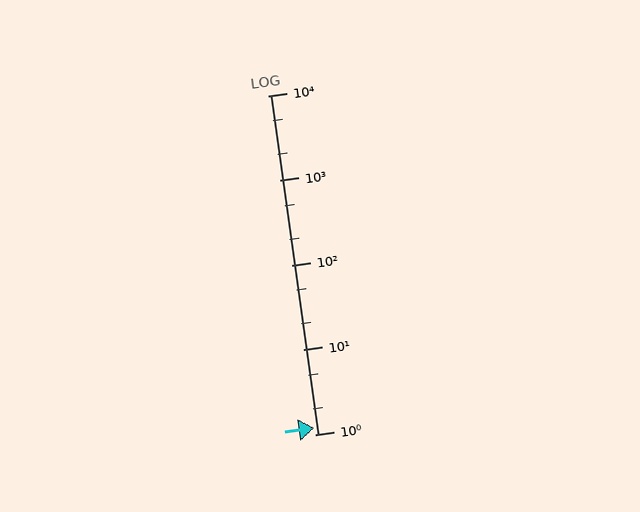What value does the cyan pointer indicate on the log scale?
The pointer indicates approximately 1.2.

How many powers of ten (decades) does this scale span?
The scale spans 4 decades, from 1 to 10000.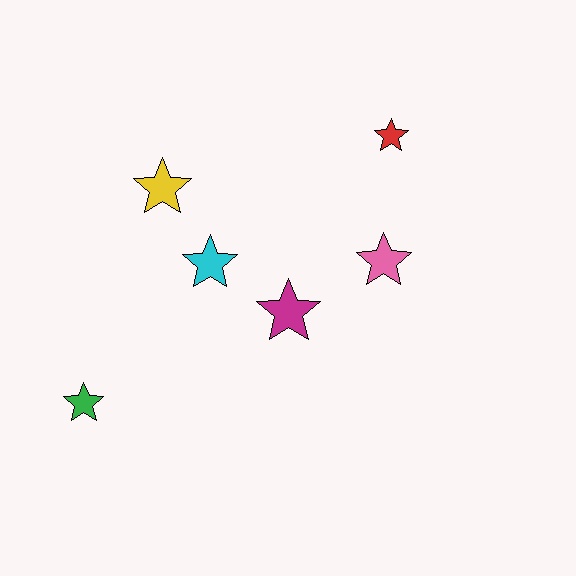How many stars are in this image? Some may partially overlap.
There are 6 stars.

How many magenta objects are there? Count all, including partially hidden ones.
There is 1 magenta object.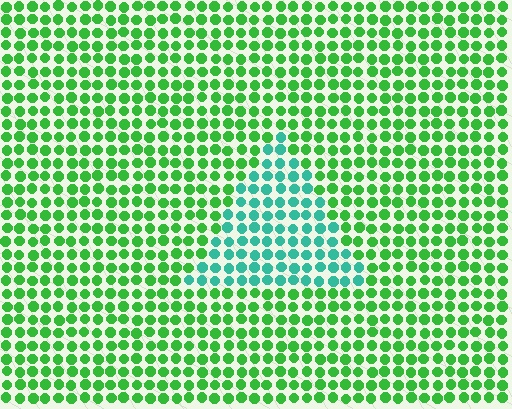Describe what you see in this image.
The image is filled with small green elements in a uniform arrangement. A triangle-shaped region is visible where the elements are tinted to a slightly different hue, forming a subtle color boundary.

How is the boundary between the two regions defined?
The boundary is defined purely by a slight shift in hue (about 45 degrees). Spacing, size, and orientation are identical on both sides.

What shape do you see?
I see a triangle.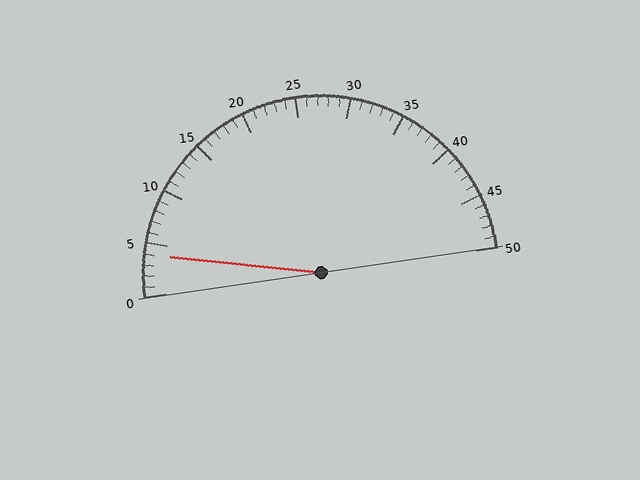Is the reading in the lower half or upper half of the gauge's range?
The reading is in the lower half of the range (0 to 50).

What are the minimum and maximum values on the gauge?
The gauge ranges from 0 to 50.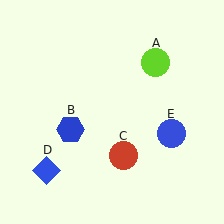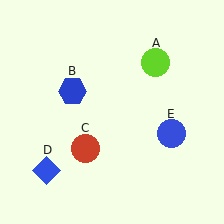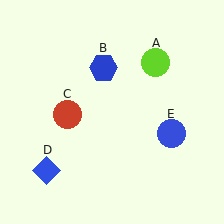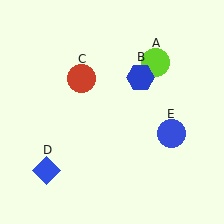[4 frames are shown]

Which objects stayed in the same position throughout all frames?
Lime circle (object A) and blue diamond (object D) and blue circle (object E) remained stationary.